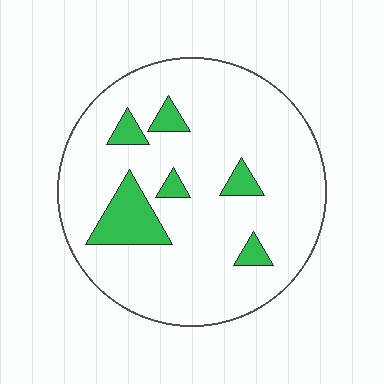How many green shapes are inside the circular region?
6.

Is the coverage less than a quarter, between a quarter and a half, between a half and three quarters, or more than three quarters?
Less than a quarter.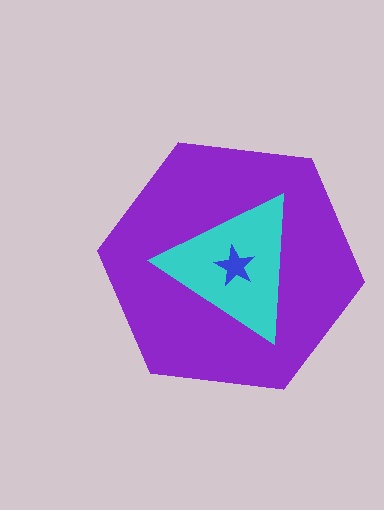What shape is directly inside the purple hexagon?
The cyan triangle.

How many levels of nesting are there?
3.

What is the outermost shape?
The purple hexagon.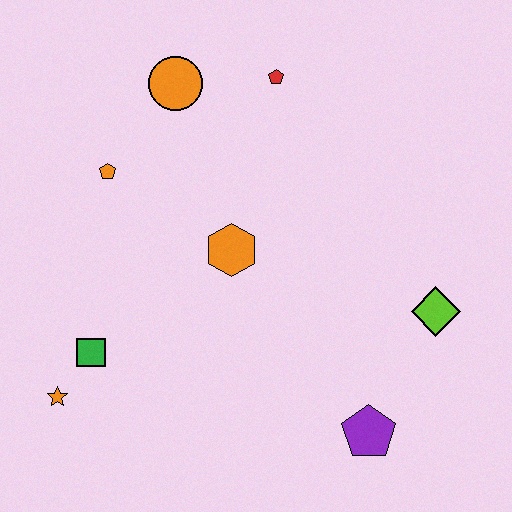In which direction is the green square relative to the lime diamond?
The green square is to the left of the lime diamond.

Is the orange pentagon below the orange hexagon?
No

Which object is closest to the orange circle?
The red pentagon is closest to the orange circle.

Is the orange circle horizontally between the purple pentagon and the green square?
Yes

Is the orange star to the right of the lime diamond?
No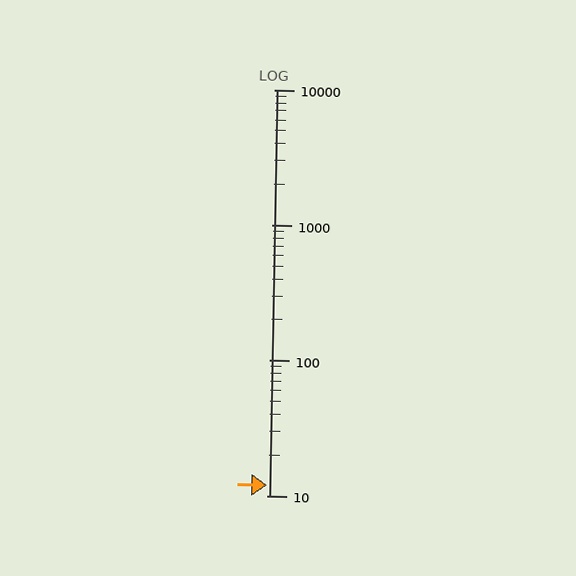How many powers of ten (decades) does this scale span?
The scale spans 3 decades, from 10 to 10000.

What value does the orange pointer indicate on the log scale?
The pointer indicates approximately 12.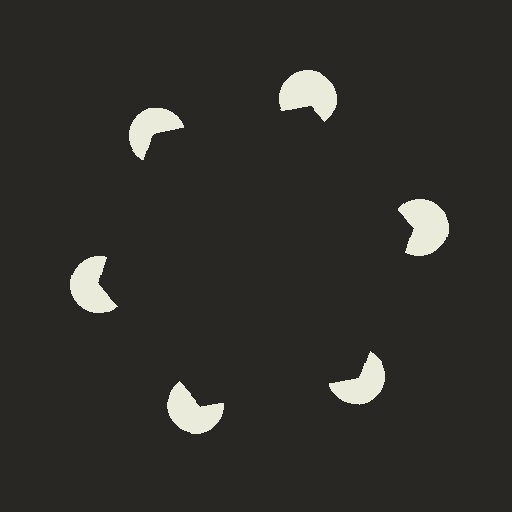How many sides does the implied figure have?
6 sides.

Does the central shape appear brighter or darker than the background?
It typically appears slightly darker than the background, even though no actual brightness change is drawn.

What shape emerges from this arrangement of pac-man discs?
An illusory hexagon — its edges are inferred from the aligned wedge cuts in the pac-man discs, not physically drawn.